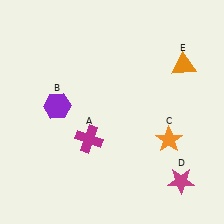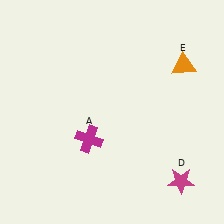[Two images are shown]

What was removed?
The purple hexagon (B), the orange star (C) were removed in Image 2.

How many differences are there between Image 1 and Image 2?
There are 2 differences between the two images.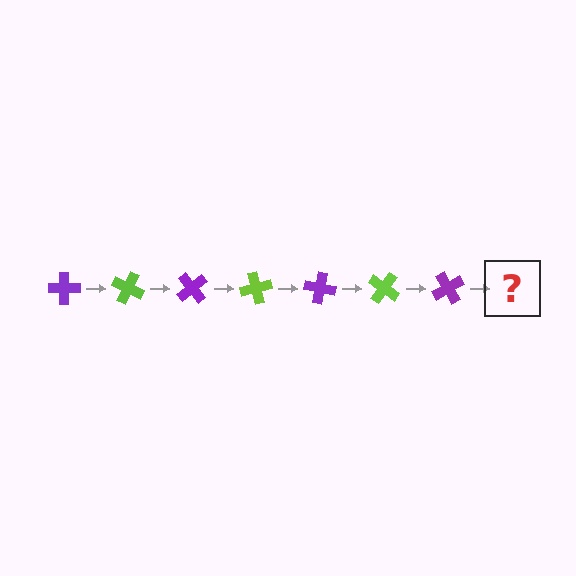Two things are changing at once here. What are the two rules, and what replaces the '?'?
The two rules are that it rotates 25 degrees each step and the color cycles through purple and lime. The '?' should be a lime cross, rotated 175 degrees from the start.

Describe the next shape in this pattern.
It should be a lime cross, rotated 175 degrees from the start.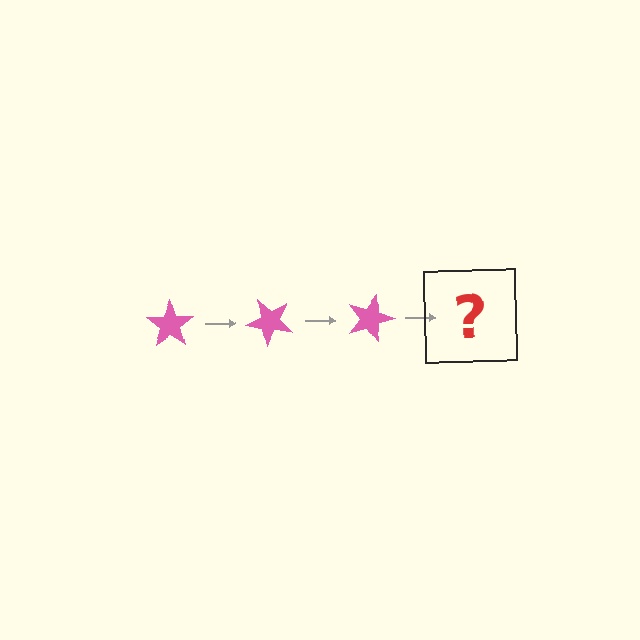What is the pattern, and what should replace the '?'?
The pattern is that the star rotates 45 degrees each step. The '?' should be a pink star rotated 135 degrees.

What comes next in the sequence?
The next element should be a pink star rotated 135 degrees.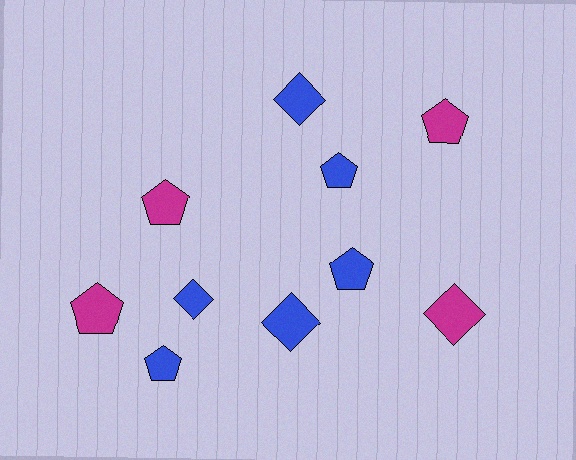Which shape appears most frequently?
Pentagon, with 6 objects.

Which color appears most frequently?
Blue, with 6 objects.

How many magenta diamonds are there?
There is 1 magenta diamond.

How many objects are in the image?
There are 10 objects.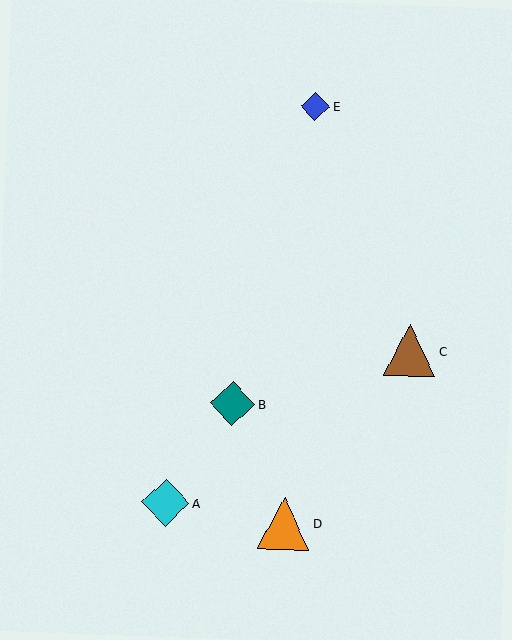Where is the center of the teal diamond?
The center of the teal diamond is at (232, 404).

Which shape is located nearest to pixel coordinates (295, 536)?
The orange triangle (labeled D) at (284, 523) is nearest to that location.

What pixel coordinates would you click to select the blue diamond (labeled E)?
Click at (315, 106) to select the blue diamond E.